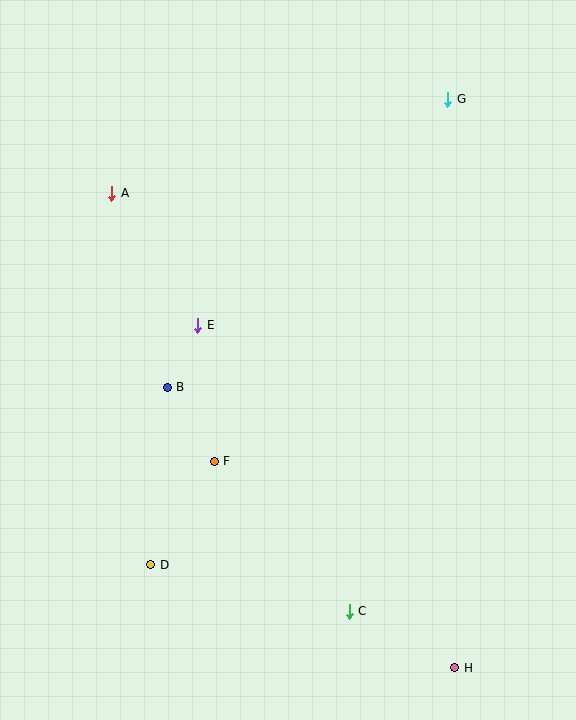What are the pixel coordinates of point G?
Point G is at (448, 99).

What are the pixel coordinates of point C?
Point C is at (349, 611).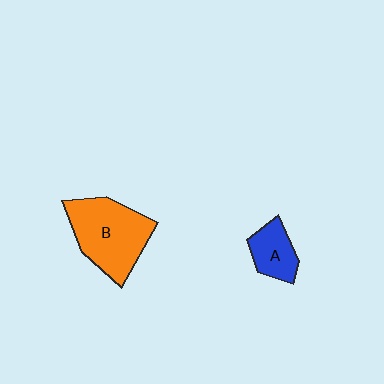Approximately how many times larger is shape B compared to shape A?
Approximately 2.2 times.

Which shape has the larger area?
Shape B (orange).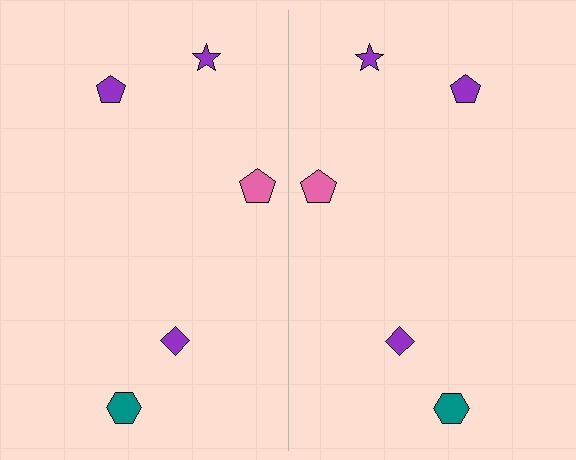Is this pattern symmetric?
Yes, this pattern has bilateral (reflection) symmetry.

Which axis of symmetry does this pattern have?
The pattern has a vertical axis of symmetry running through the center of the image.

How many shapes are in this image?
There are 10 shapes in this image.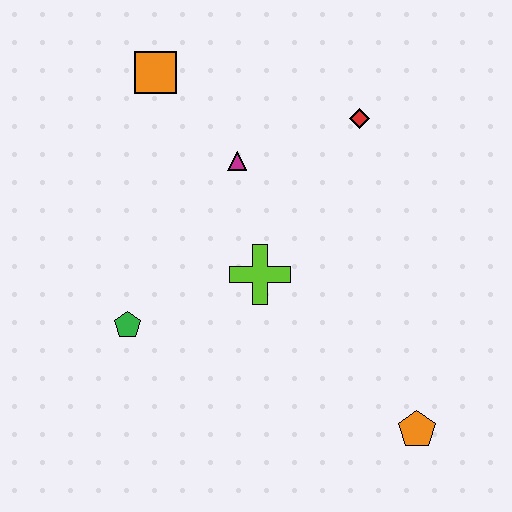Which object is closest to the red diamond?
The magenta triangle is closest to the red diamond.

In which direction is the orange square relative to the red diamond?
The orange square is to the left of the red diamond.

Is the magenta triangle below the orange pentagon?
No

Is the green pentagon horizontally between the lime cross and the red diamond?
No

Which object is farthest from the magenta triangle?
The orange pentagon is farthest from the magenta triangle.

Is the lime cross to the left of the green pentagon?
No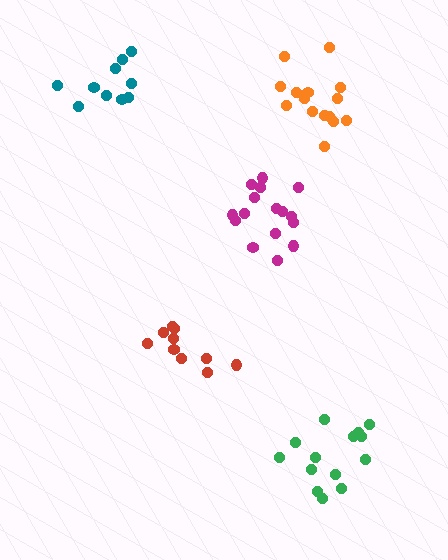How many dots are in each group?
Group 1: 10 dots, Group 2: 15 dots, Group 3: 16 dots, Group 4: 10 dots, Group 5: 14 dots (65 total).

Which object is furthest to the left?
The teal cluster is leftmost.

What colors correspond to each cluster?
The clusters are colored: red, orange, magenta, teal, green.